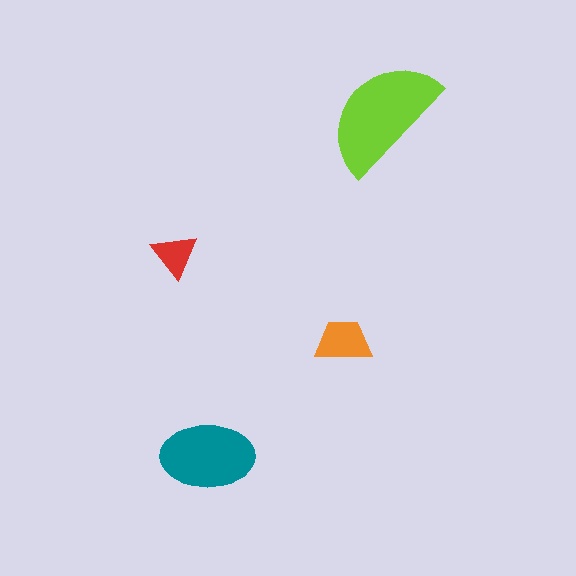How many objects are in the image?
There are 4 objects in the image.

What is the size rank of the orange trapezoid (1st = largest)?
3rd.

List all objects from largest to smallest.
The lime semicircle, the teal ellipse, the orange trapezoid, the red triangle.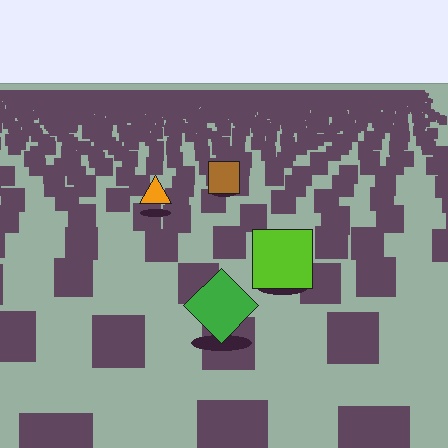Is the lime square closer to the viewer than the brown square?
Yes. The lime square is closer — you can tell from the texture gradient: the ground texture is coarser near it.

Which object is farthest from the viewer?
The brown square is farthest from the viewer. It appears smaller and the ground texture around it is denser.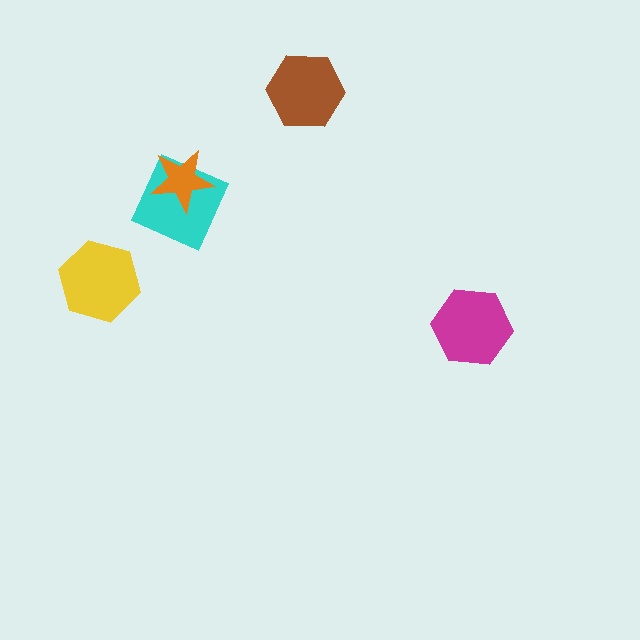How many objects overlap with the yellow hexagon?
0 objects overlap with the yellow hexagon.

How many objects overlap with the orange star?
1 object overlaps with the orange star.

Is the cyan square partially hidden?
Yes, it is partially covered by another shape.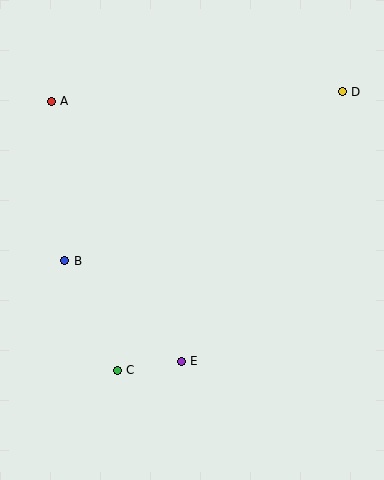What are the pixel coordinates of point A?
Point A is at (51, 101).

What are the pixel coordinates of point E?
Point E is at (181, 361).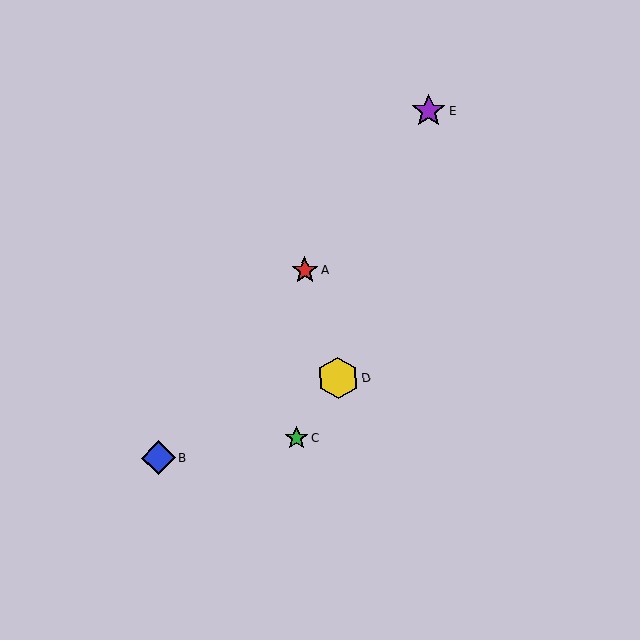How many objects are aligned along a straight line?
3 objects (A, B, E) are aligned along a straight line.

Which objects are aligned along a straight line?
Objects A, B, E are aligned along a straight line.